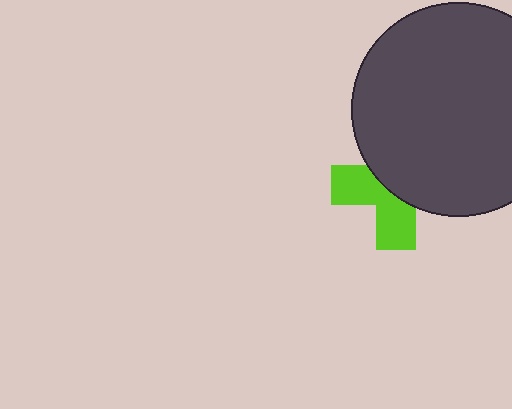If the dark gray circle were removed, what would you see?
You would see the complete lime cross.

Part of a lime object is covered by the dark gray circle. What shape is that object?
It is a cross.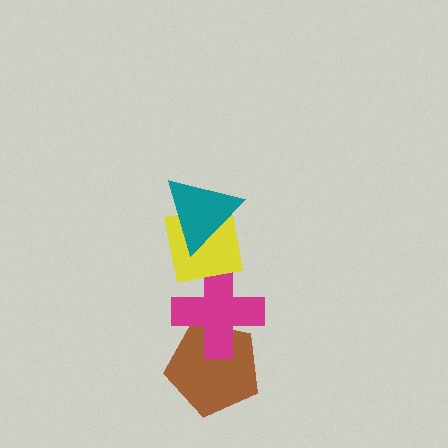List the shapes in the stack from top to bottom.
From top to bottom: the teal triangle, the yellow square, the magenta cross, the brown pentagon.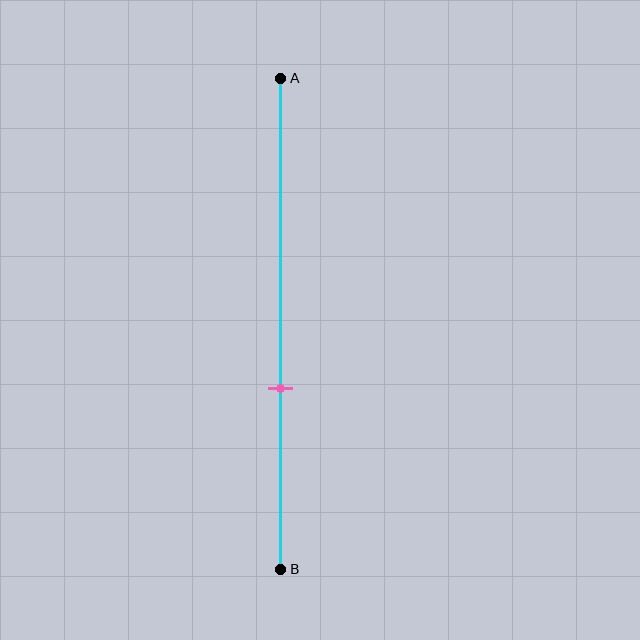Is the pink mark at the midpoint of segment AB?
No, the mark is at about 65% from A, not at the 50% midpoint.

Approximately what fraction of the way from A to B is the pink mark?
The pink mark is approximately 65% of the way from A to B.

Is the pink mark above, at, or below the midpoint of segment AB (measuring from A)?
The pink mark is below the midpoint of segment AB.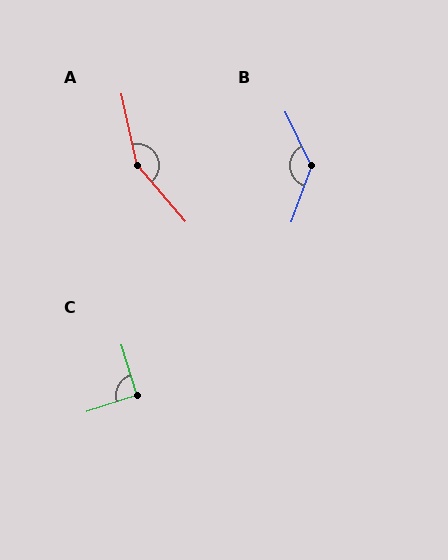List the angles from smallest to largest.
C (91°), B (135°), A (152°).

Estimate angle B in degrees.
Approximately 135 degrees.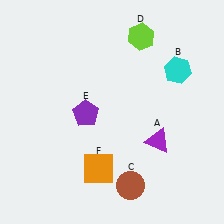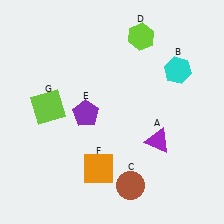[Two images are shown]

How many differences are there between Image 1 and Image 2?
There is 1 difference between the two images.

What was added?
A lime square (G) was added in Image 2.